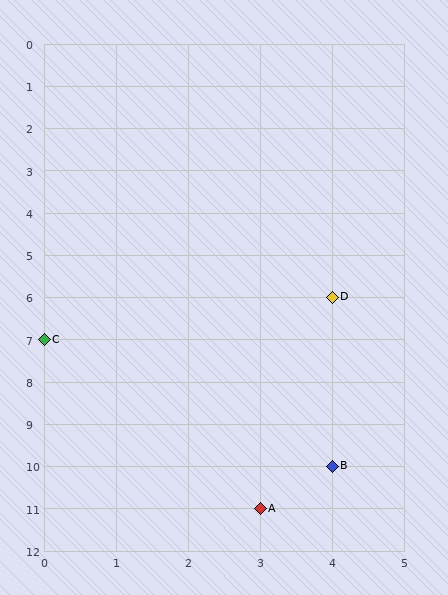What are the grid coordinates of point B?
Point B is at grid coordinates (4, 10).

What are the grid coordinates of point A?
Point A is at grid coordinates (3, 11).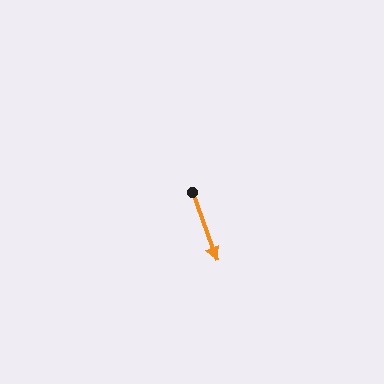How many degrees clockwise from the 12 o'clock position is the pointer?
Approximately 160 degrees.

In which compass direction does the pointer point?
South.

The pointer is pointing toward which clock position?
Roughly 5 o'clock.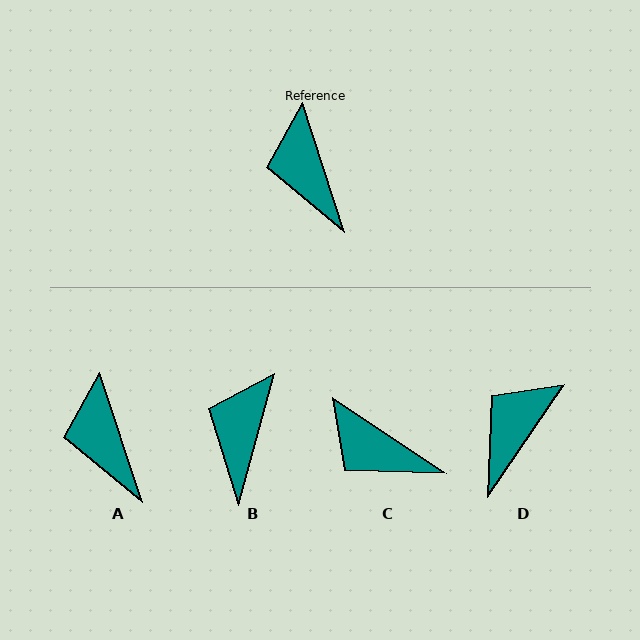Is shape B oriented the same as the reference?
No, it is off by about 33 degrees.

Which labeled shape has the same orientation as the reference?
A.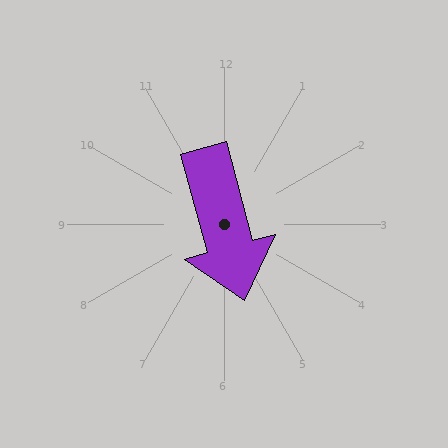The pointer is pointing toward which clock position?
Roughly 5 o'clock.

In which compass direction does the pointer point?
South.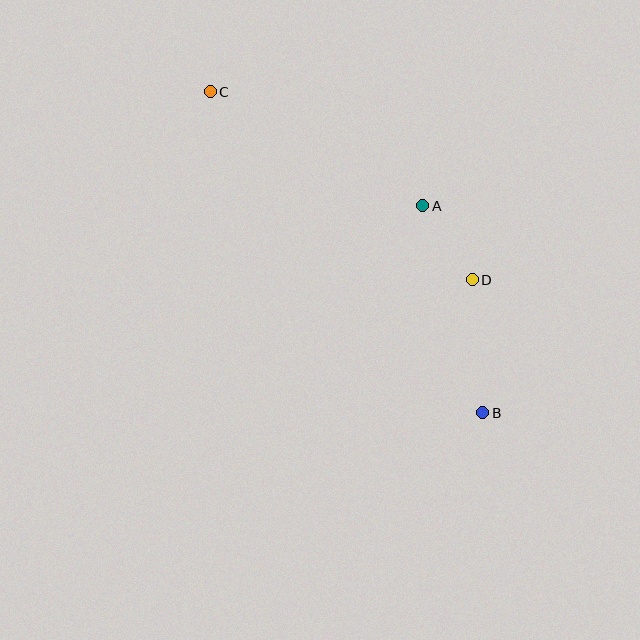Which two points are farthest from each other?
Points B and C are farthest from each other.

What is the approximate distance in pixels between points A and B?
The distance between A and B is approximately 215 pixels.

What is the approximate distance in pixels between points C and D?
The distance between C and D is approximately 323 pixels.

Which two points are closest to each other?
Points A and D are closest to each other.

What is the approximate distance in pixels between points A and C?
The distance between A and C is approximately 241 pixels.